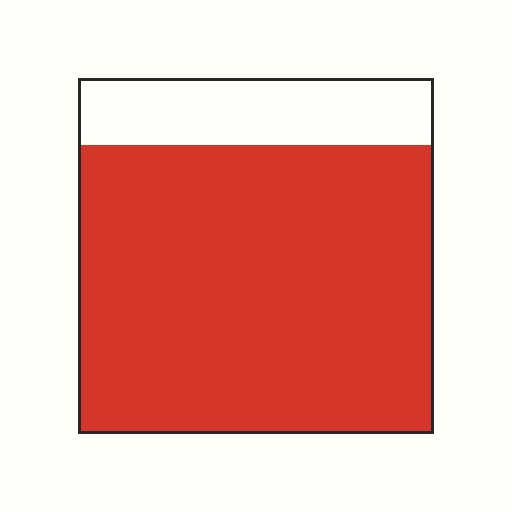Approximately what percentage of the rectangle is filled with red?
Approximately 80%.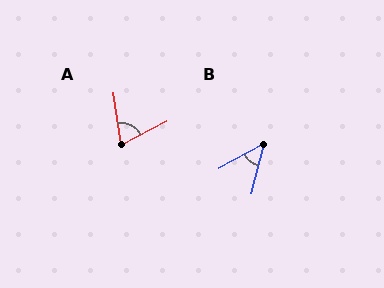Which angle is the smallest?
B, at approximately 46 degrees.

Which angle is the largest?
A, at approximately 71 degrees.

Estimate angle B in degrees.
Approximately 46 degrees.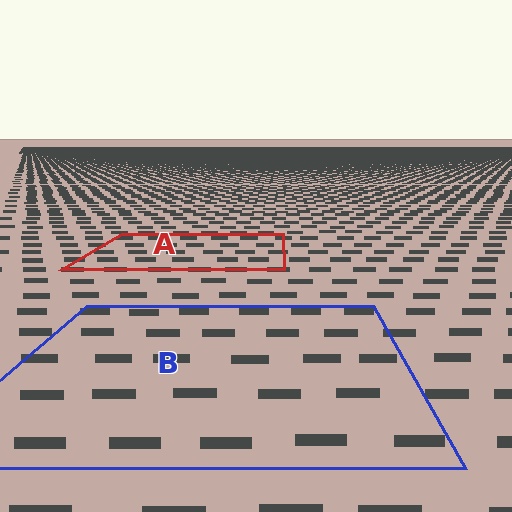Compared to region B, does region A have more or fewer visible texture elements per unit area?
Region A has more texture elements per unit area — they are packed more densely because it is farther away.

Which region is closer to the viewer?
Region B is closer. The texture elements there are larger and more spread out.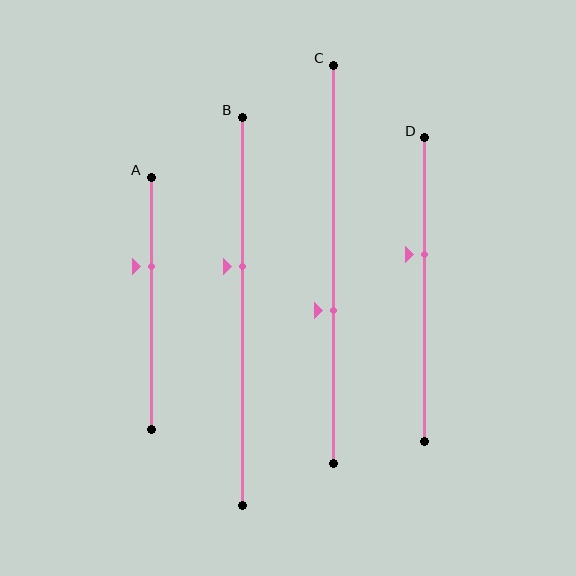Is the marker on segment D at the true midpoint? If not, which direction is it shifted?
No, the marker on segment D is shifted upward by about 12% of the segment length.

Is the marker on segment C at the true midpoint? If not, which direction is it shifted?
No, the marker on segment C is shifted downward by about 11% of the segment length.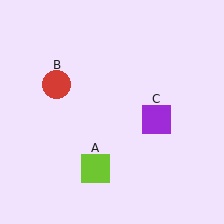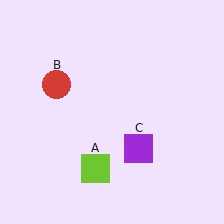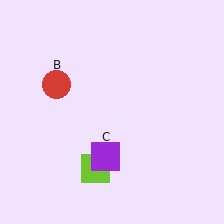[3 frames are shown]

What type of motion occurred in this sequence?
The purple square (object C) rotated clockwise around the center of the scene.